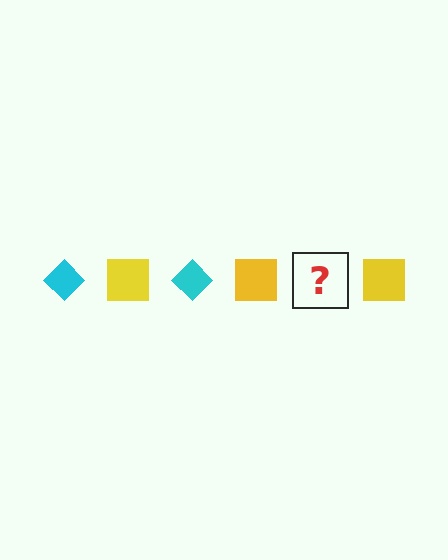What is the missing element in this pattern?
The missing element is a cyan diamond.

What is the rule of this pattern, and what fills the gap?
The rule is that the pattern alternates between cyan diamond and yellow square. The gap should be filled with a cyan diamond.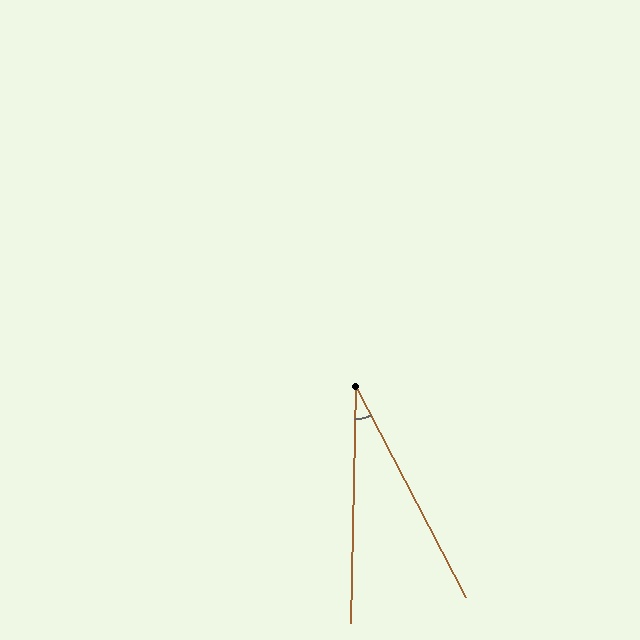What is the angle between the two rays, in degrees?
Approximately 29 degrees.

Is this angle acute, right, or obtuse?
It is acute.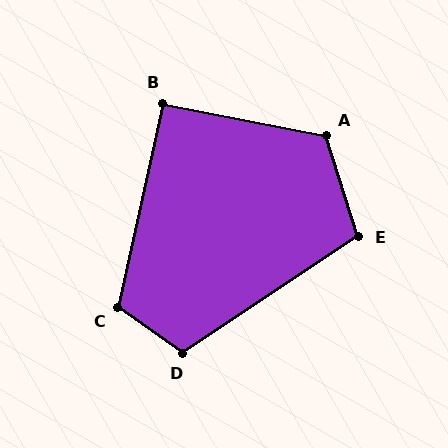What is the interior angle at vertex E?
Approximately 106 degrees (obtuse).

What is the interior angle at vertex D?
Approximately 112 degrees (obtuse).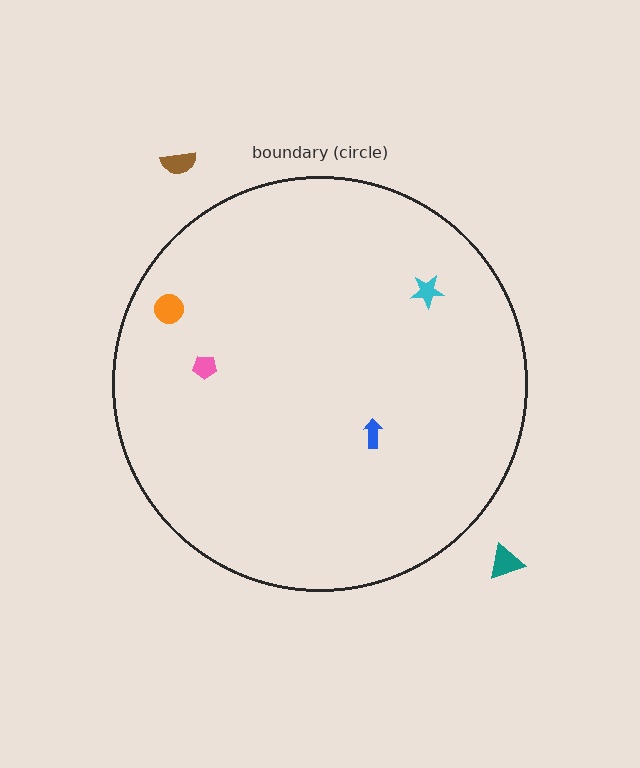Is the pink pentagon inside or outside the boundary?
Inside.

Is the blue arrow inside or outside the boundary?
Inside.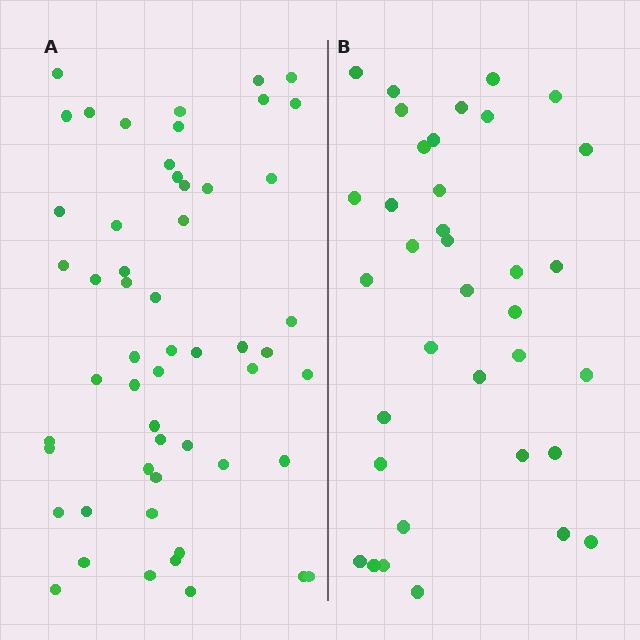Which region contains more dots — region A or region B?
Region A (the left region) has more dots.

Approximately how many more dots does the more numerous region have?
Region A has approximately 20 more dots than region B.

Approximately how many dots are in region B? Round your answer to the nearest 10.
About 40 dots. (The exact count is 36, which rounds to 40.)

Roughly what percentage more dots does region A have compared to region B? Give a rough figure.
About 50% more.